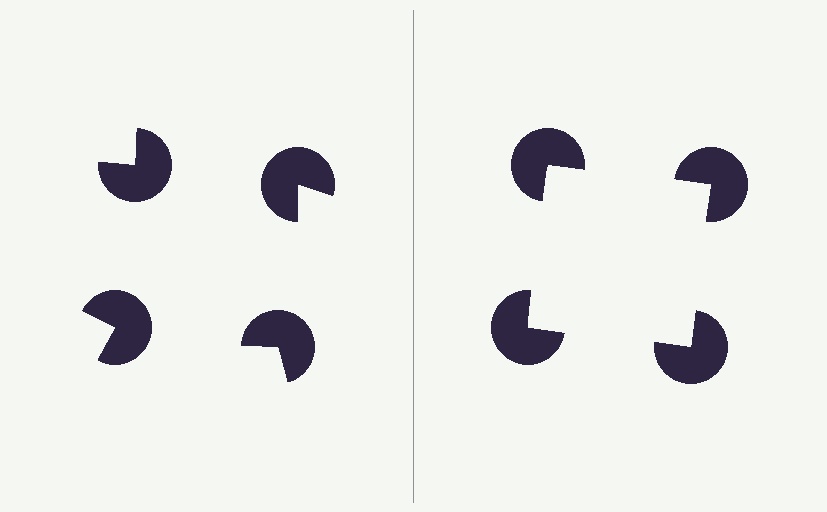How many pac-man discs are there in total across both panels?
8 — 4 on each side.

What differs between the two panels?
The pac-man discs are positioned identically on both sides; only the wedge orientations differ. On the right they align to a square; on the left they are misaligned.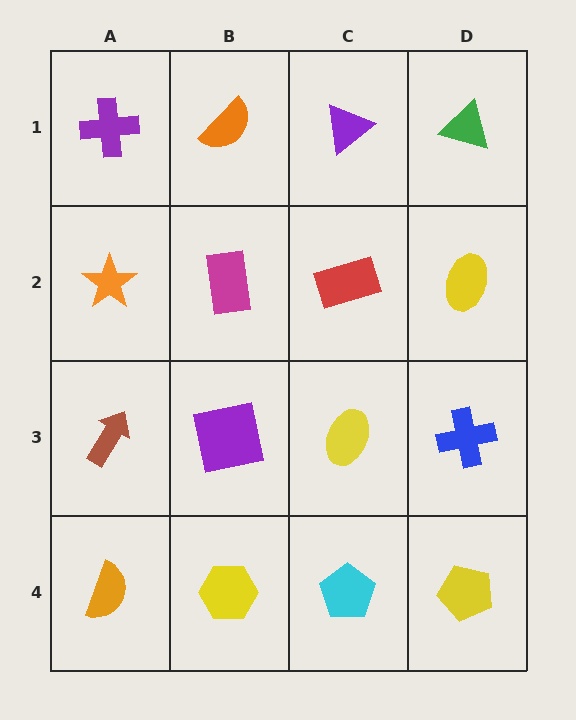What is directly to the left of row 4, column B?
An orange semicircle.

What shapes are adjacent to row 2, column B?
An orange semicircle (row 1, column B), a purple square (row 3, column B), an orange star (row 2, column A), a red rectangle (row 2, column C).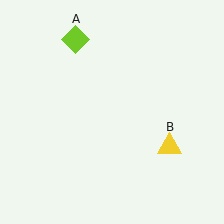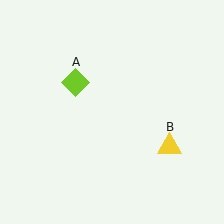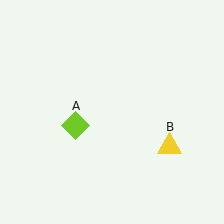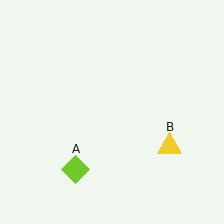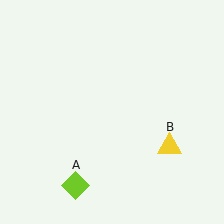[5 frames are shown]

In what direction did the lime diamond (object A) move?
The lime diamond (object A) moved down.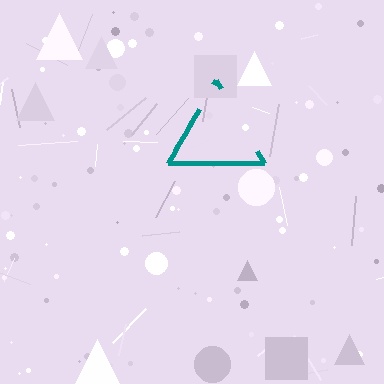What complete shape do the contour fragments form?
The contour fragments form a triangle.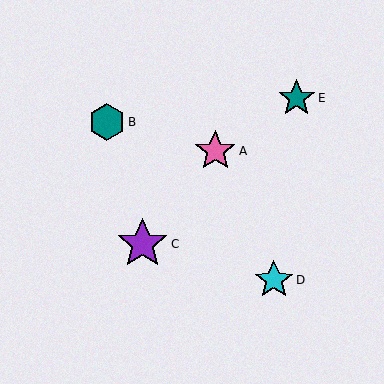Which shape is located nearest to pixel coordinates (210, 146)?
The pink star (labeled A) at (215, 151) is nearest to that location.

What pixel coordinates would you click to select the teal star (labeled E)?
Click at (297, 98) to select the teal star E.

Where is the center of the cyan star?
The center of the cyan star is at (274, 280).